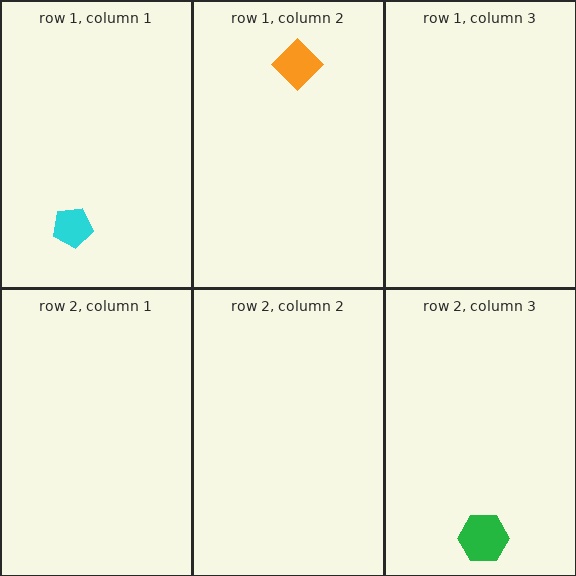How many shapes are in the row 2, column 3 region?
1.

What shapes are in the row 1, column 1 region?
The cyan pentagon.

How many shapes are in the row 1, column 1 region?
1.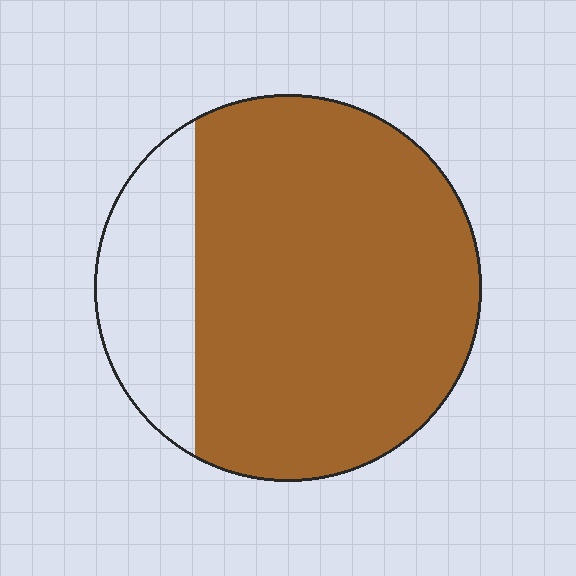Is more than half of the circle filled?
Yes.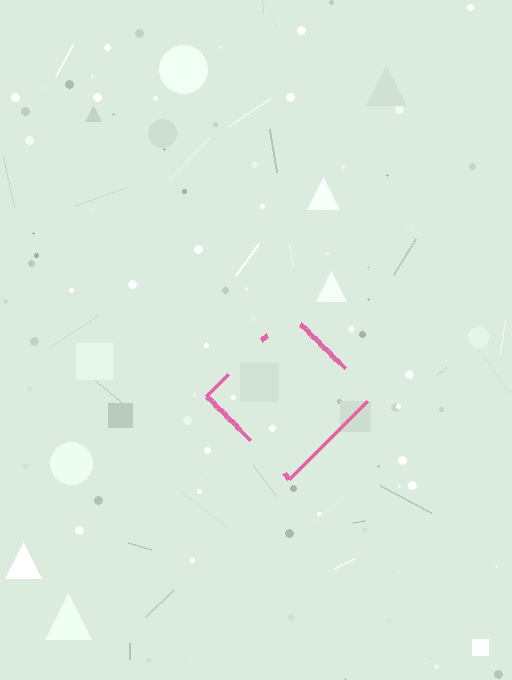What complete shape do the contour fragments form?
The contour fragments form a diamond.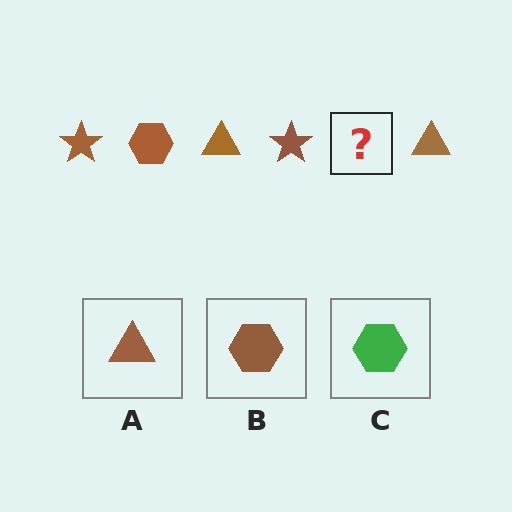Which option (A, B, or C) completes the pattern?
B.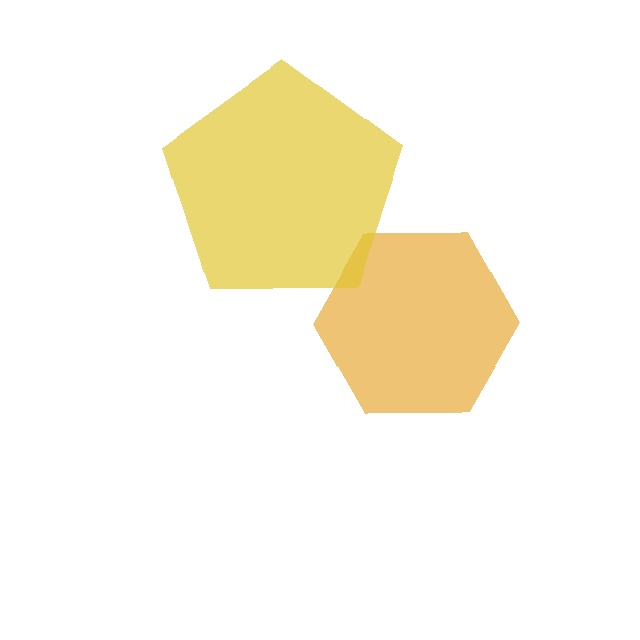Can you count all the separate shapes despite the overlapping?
Yes, there are 2 separate shapes.